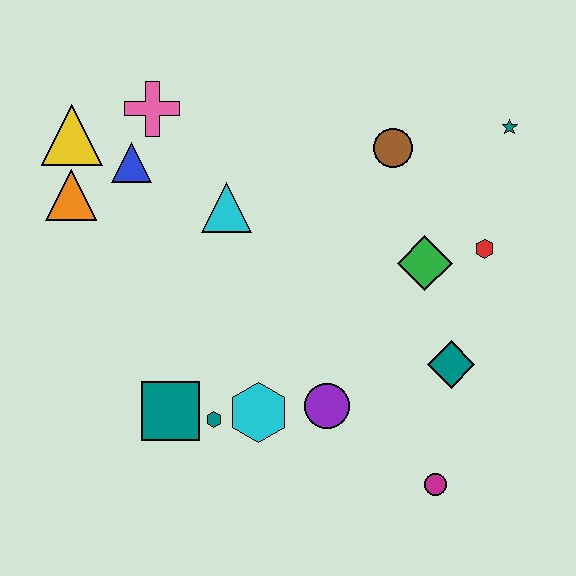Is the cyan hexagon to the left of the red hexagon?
Yes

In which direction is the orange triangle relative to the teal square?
The orange triangle is above the teal square.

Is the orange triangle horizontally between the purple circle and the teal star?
No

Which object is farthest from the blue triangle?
The magenta circle is farthest from the blue triangle.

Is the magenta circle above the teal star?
No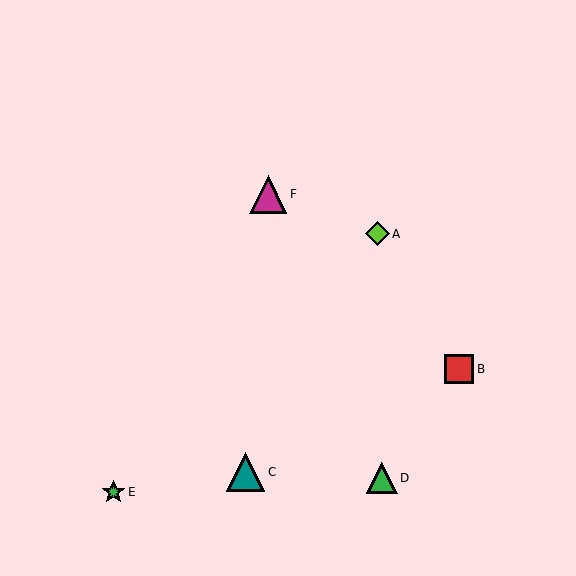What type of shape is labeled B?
Shape B is a red square.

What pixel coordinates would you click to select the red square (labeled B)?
Click at (459, 369) to select the red square B.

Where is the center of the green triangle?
The center of the green triangle is at (382, 478).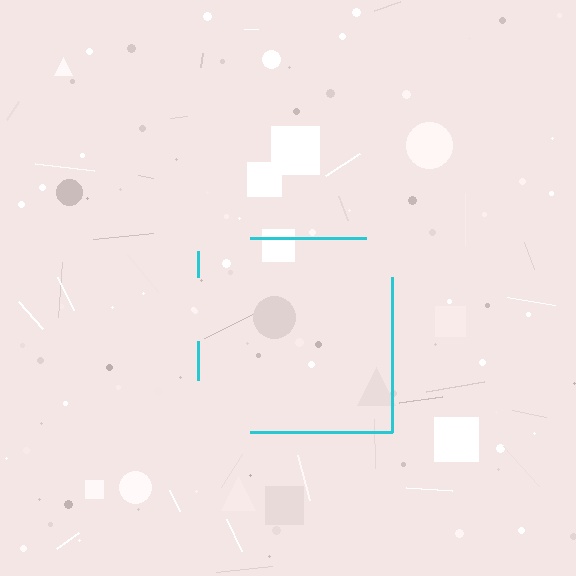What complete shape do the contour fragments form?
The contour fragments form a square.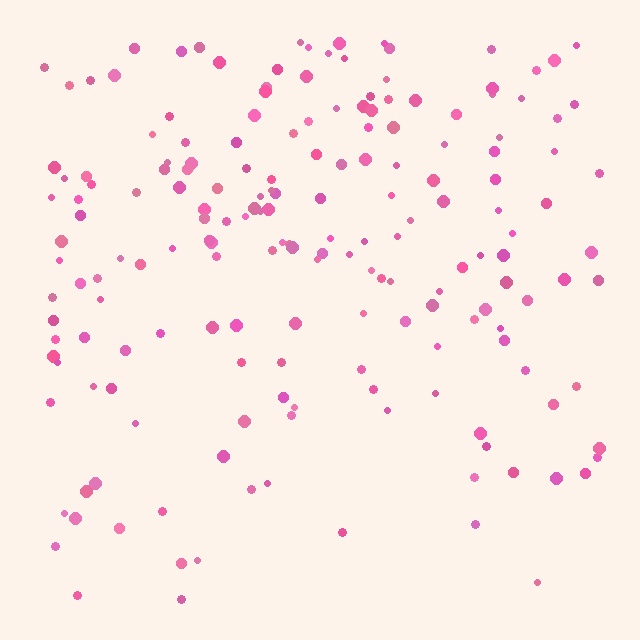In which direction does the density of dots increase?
From bottom to top, with the top side densest.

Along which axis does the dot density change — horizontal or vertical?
Vertical.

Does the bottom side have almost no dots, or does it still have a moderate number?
Still a moderate number, just noticeably fewer than the top.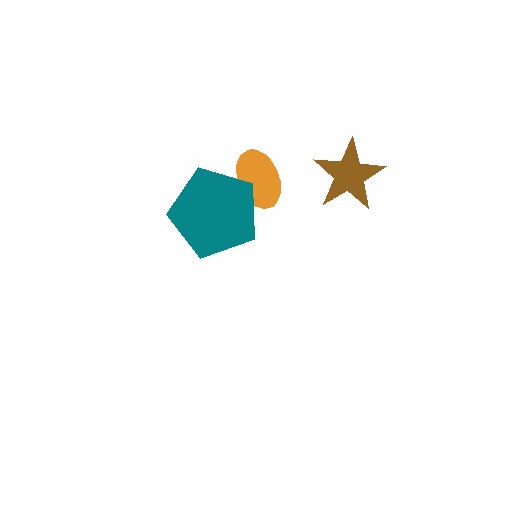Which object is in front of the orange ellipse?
The teal pentagon is in front of the orange ellipse.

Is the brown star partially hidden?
No, no other shape covers it.